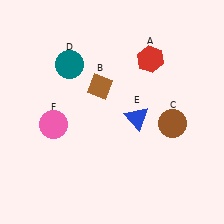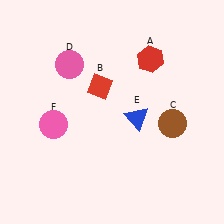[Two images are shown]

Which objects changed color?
B changed from brown to red. D changed from teal to pink.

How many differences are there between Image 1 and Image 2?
There are 2 differences between the two images.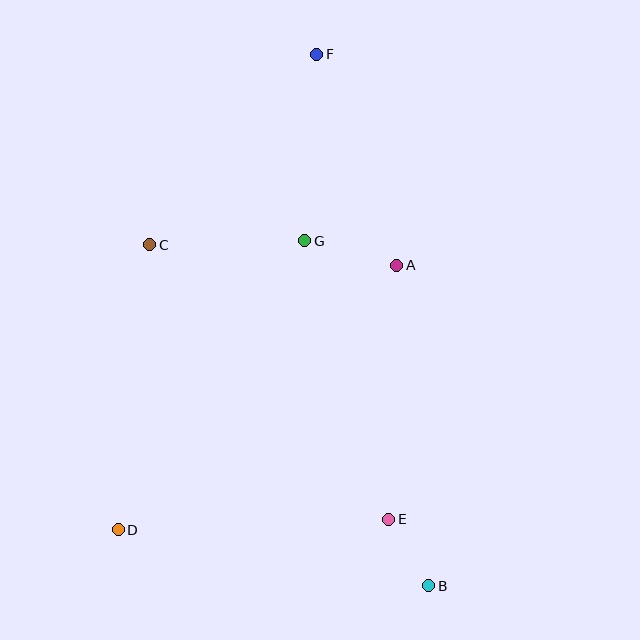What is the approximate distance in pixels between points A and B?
The distance between A and B is approximately 322 pixels.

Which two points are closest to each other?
Points B and E are closest to each other.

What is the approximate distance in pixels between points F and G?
The distance between F and G is approximately 187 pixels.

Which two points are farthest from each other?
Points B and F are farthest from each other.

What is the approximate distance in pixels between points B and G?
The distance between B and G is approximately 367 pixels.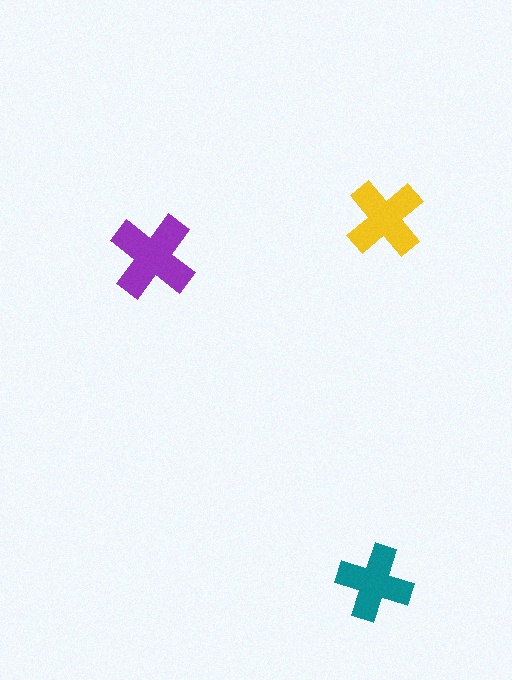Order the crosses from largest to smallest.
the purple one, the yellow one, the teal one.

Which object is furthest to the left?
The purple cross is leftmost.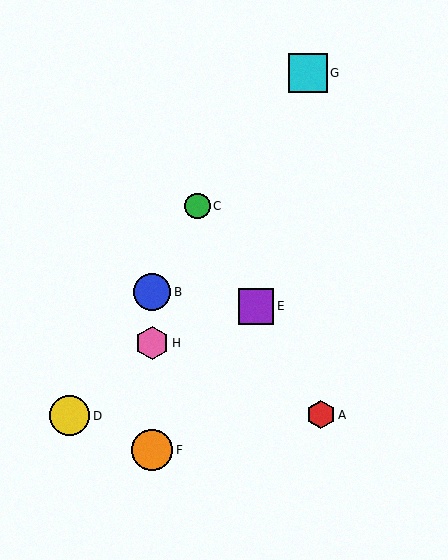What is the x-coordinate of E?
Object E is at x≈256.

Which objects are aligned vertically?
Objects B, F, H are aligned vertically.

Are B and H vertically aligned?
Yes, both are at x≈152.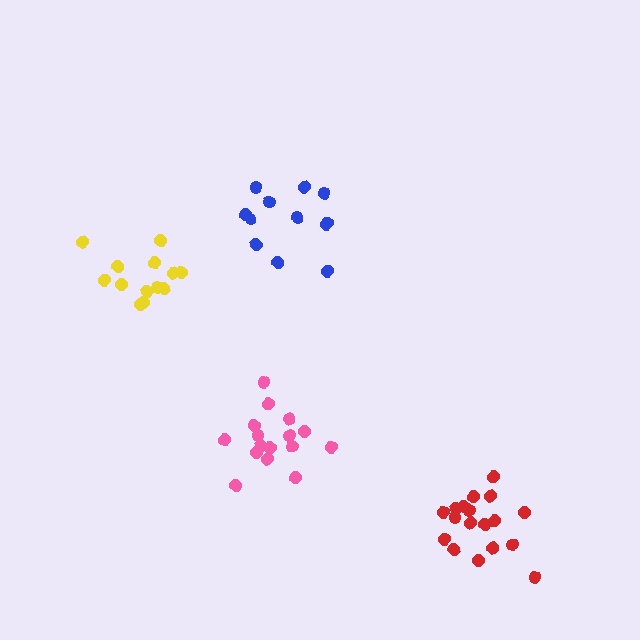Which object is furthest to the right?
The red cluster is rightmost.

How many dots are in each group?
Group 1: 12 dots, Group 2: 18 dots, Group 3: 13 dots, Group 4: 16 dots (59 total).